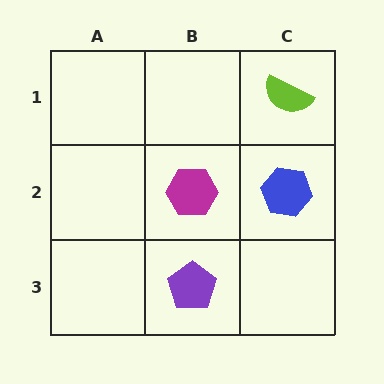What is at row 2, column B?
A magenta hexagon.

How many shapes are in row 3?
1 shape.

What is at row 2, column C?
A blue hexagon.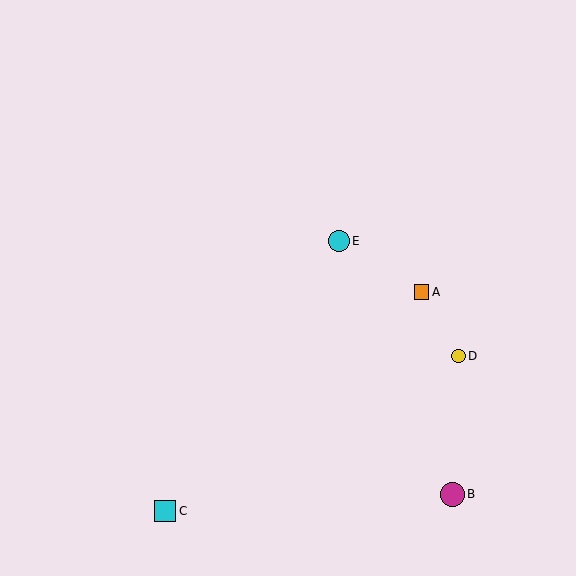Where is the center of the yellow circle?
The center of the yellow circle is at (459, 356).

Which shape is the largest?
The magenta circle (labeled B) is the largest.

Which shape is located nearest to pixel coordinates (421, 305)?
The orange square (labeled A) at (422, 292) is nearest to that location.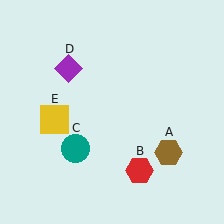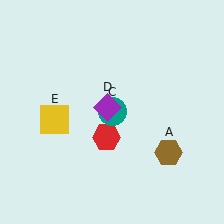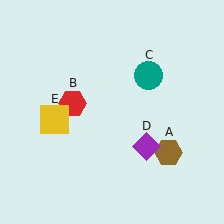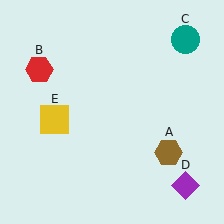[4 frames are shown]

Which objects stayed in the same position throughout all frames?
Brown hexagon (object A) and yellow square (object E) remained stationary.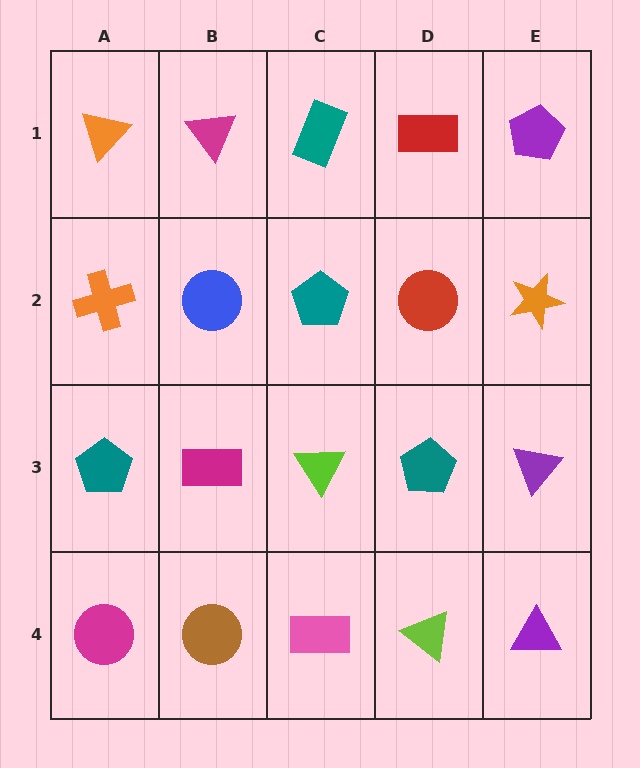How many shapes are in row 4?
5 shapes.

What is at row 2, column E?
An orange star.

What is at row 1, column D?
A red rectangle.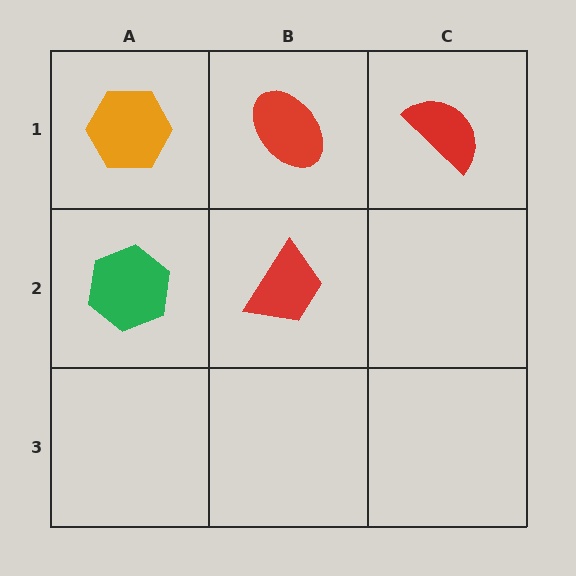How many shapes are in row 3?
0 shapes.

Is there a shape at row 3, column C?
No, that cell is empty.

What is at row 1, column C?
A red semicircle.